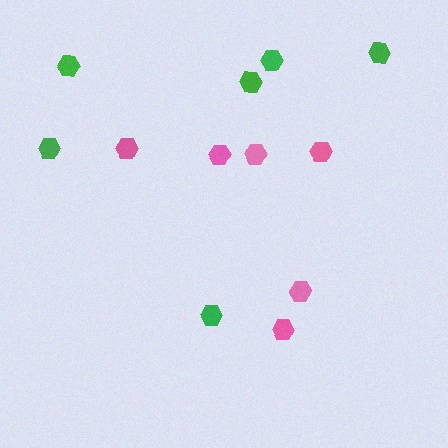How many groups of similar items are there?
There are 2 groups: one group of pink hexagons (6) and one group of green hexagons (6).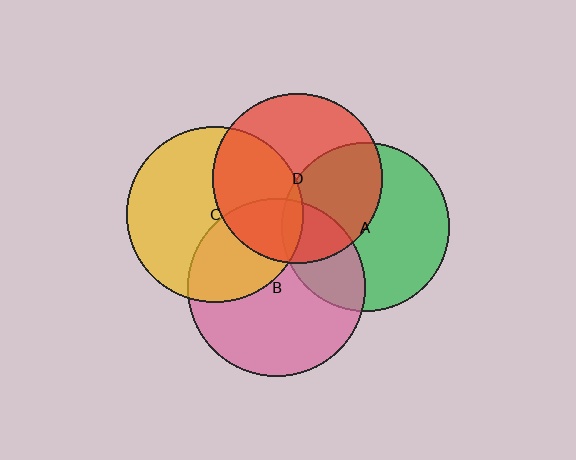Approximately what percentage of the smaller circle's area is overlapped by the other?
Approximately 30%.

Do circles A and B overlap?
Yes.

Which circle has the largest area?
Circle B (pink).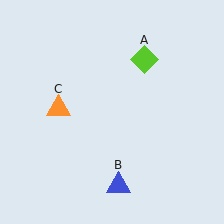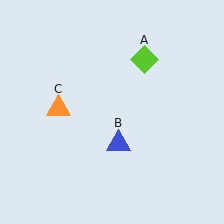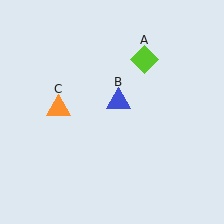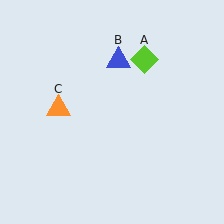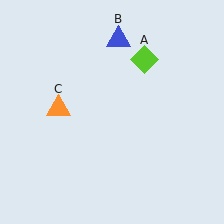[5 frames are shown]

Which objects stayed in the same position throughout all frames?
Lime diamond (object A) and orange triangle (object C) remained stationary.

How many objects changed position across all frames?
1 object changed position: blue triangle (object B).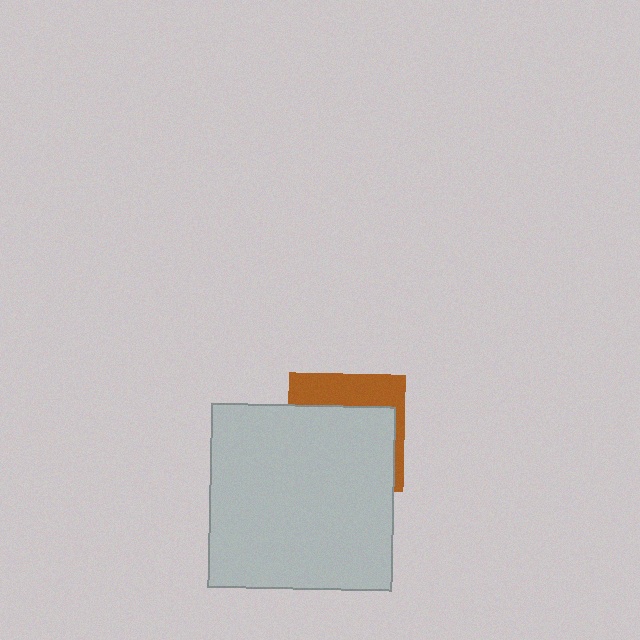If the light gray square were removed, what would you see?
You would see the complete brown square.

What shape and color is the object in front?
The object in front is a light gray square.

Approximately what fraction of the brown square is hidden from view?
Roughly 66% of the brown square is hidden behind the light gray square.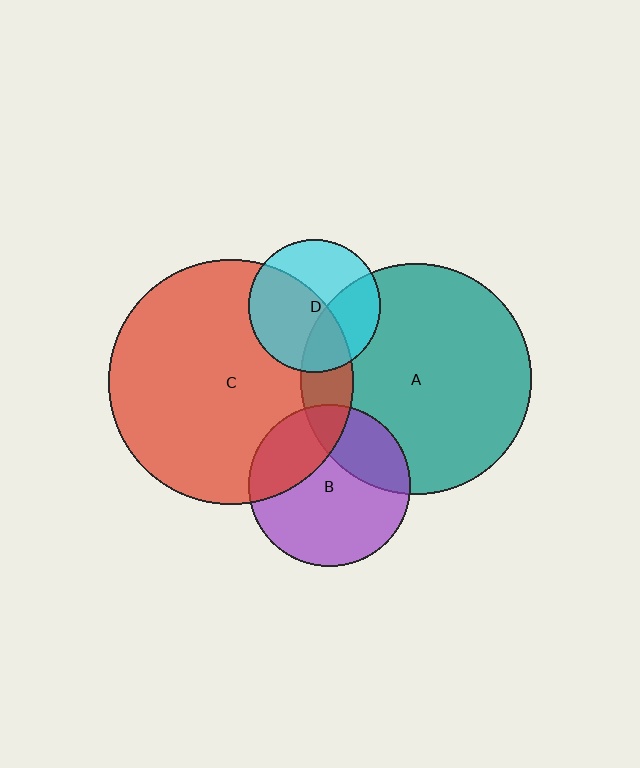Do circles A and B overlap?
Yes.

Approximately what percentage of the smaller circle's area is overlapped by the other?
Approximately 25%.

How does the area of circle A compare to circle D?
Approximately 3.0 times.